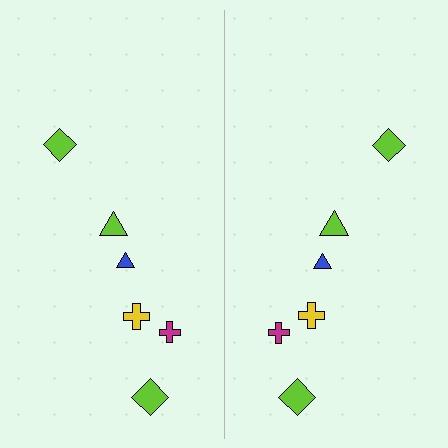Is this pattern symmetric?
Yes, this pattern has bilateral (reflection) symmetry.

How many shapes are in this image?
There are 12 shapes in this image.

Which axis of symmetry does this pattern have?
The pattern has a vertical axis of symmetry running through the center of the image.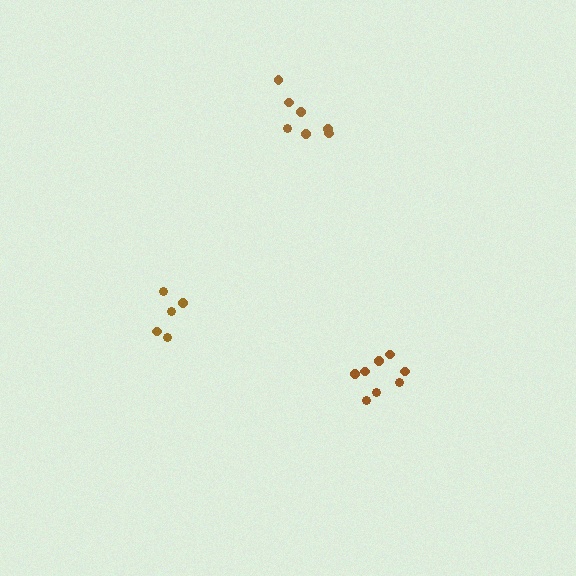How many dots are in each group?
Group 1: 8 dots, Group 2: 7 dots, Group 3: 5 dots (20 total).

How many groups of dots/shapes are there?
There are 3 groups.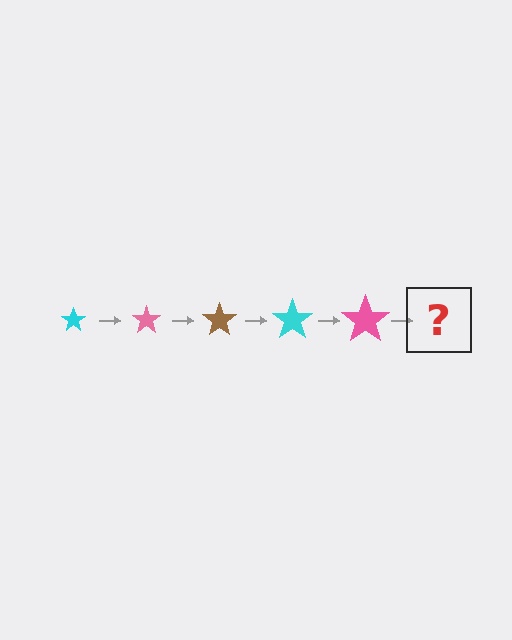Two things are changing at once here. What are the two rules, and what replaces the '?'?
The two rules are that the star grows larger each step and the color cycles through cyan, pink, and brown. The '?' should be a brown star, larger than the previous one.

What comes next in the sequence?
The next element should be a brown star, larger than the previous one.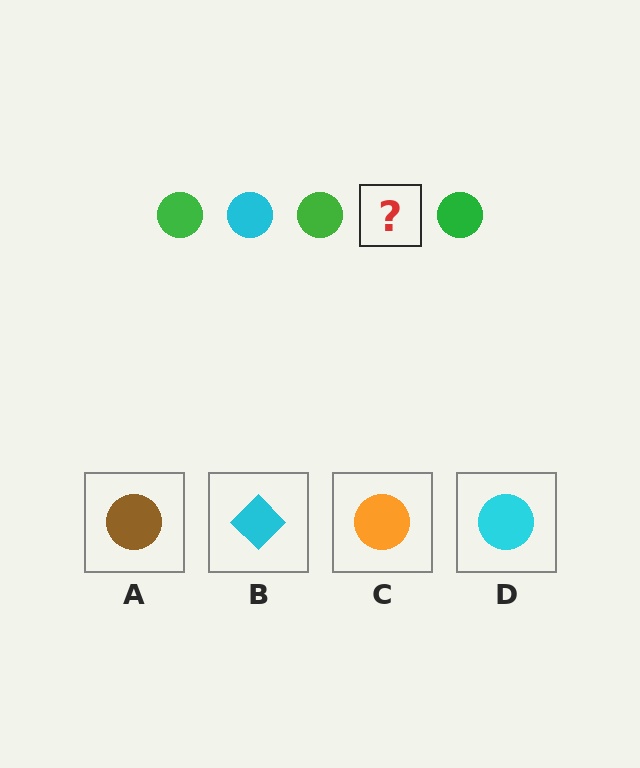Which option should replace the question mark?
Option D.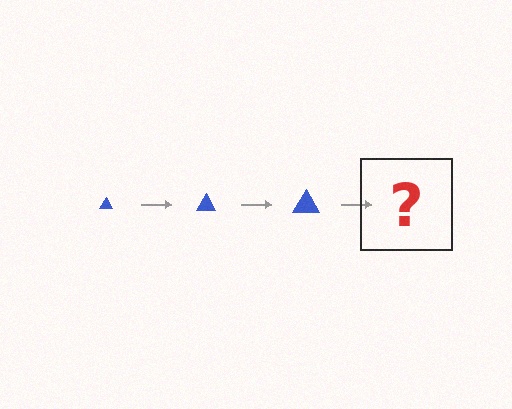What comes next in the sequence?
The next element should be a blue triangle, larger than the previous one.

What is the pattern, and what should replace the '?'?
The pattern is that the triangle gets progressively larger each step. The '?' should be a blue triangle, larger than the previous one.